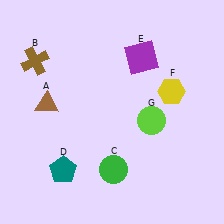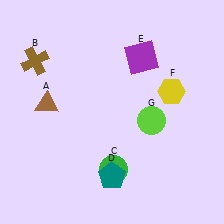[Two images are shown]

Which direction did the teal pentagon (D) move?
The teal pentagon (D) moved right.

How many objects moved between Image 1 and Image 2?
1 object moved between the two images.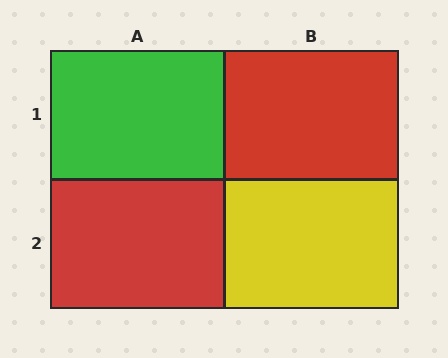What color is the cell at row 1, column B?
Red.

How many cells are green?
1 cell is green.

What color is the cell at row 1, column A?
Green.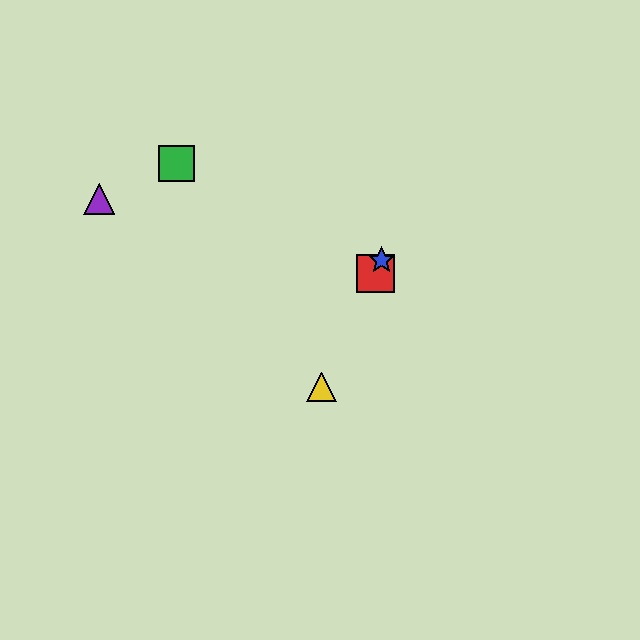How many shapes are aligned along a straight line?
3 shapes (the red square, the blue star, the yellow triangle) are aligned along a straight line.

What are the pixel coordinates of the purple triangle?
The purple triangle is at (99, 199).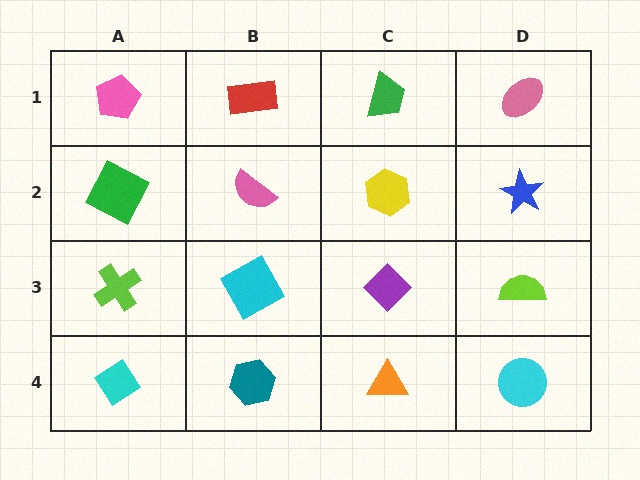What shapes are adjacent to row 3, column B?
A pink semicircle (row 2, column B), a teal hexagon (row 4, column B), a lime cross (row 3, column A), a purple diamond (row 3, column C).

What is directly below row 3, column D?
A cyan circle.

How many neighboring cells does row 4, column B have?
3.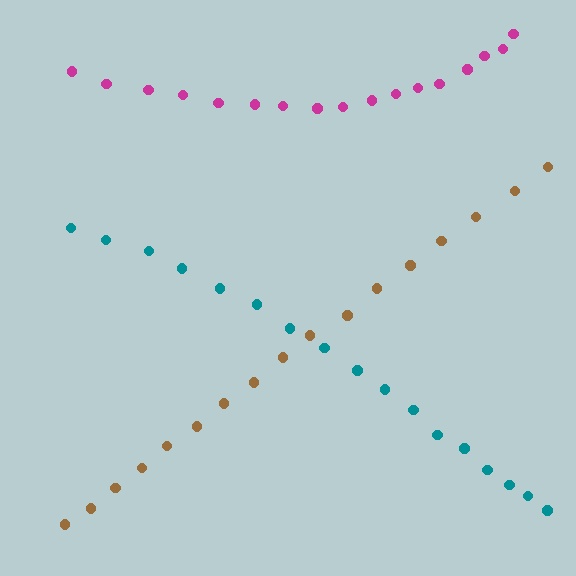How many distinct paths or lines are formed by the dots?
There are 3 distinct paths.